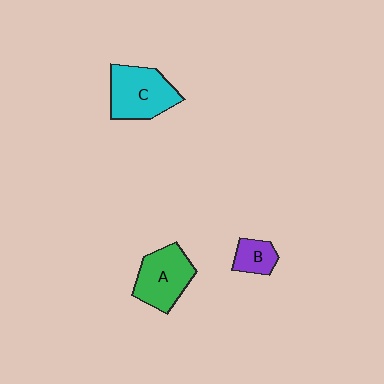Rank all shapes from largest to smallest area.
From largest to smallest: C (cyan), A (green), B (purple).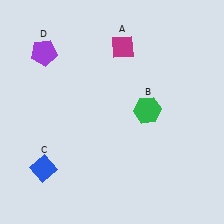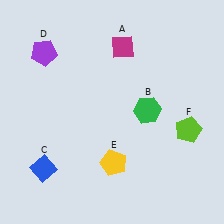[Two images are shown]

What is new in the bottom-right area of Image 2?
A yellow pentagon (E) was added in the bottom-right area of Image 2.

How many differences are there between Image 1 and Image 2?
There are 2 differences between the two images.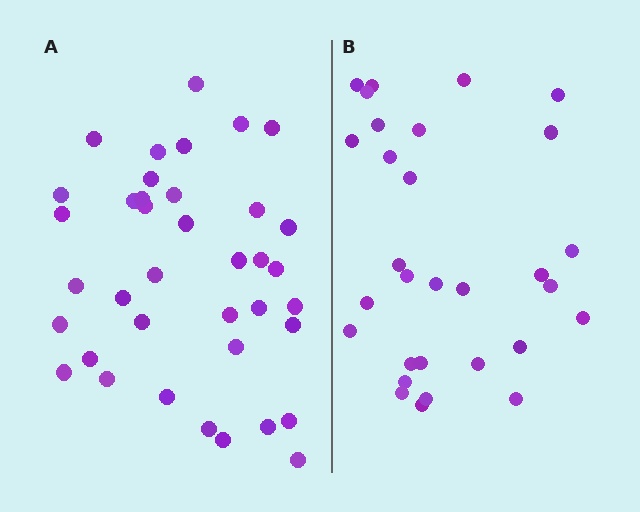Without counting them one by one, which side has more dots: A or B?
Region A (the left region) has more dots.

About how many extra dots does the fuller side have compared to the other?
Region A has roughly 8 or so more dots than region B.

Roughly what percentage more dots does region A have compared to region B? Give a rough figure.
About 25% more.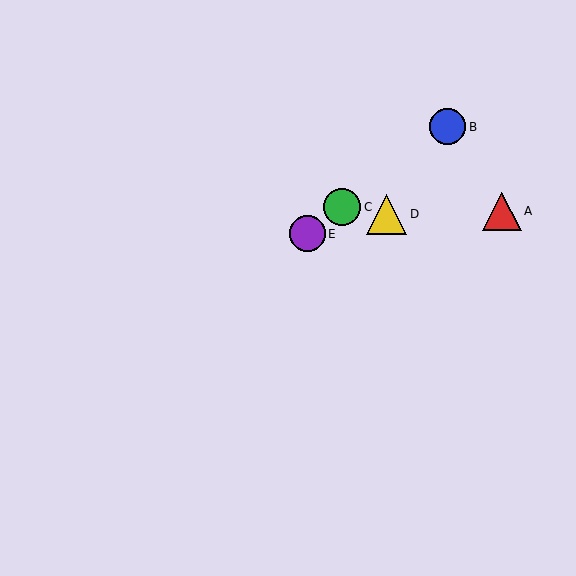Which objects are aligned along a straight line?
Objects B, C, E are aligned along a straight line.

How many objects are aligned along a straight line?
3 objects (B, C, E) are aligned along a straight line.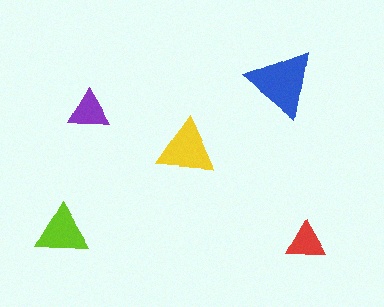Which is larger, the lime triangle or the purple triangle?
The lime one.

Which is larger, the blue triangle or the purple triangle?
The blue one.